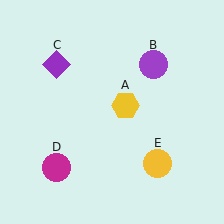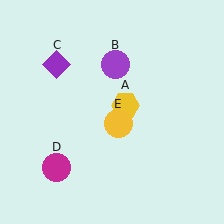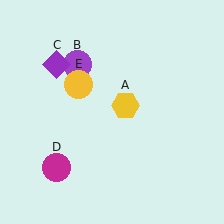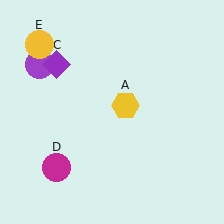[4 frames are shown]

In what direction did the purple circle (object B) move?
The purple circle (object B) moved left.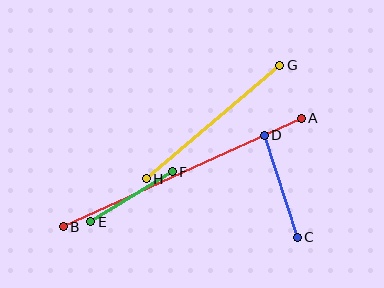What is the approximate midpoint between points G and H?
The midpoint is at approximately (213, 122) pixels.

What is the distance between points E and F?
The distance is approximately 95 pixels.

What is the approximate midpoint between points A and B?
The midpoint is at approximately (182, 172) pixels.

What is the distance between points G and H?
The distance is approximately 175 pixels.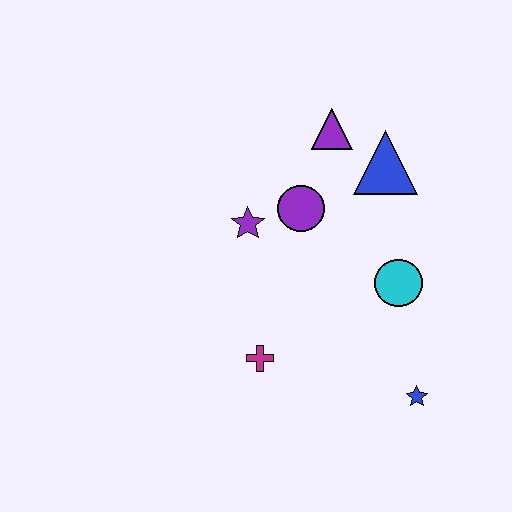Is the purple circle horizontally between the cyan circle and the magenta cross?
Yes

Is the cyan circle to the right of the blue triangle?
Yes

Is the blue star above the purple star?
No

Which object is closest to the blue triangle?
The purple triangle is closest to the blue triangle.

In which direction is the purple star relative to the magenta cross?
The purple star is above the magenta cross.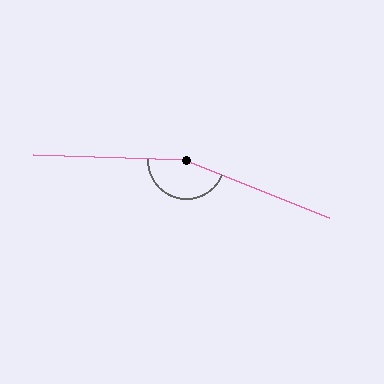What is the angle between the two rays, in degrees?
Approximately 160 degrees.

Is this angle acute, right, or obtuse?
It is obtuse.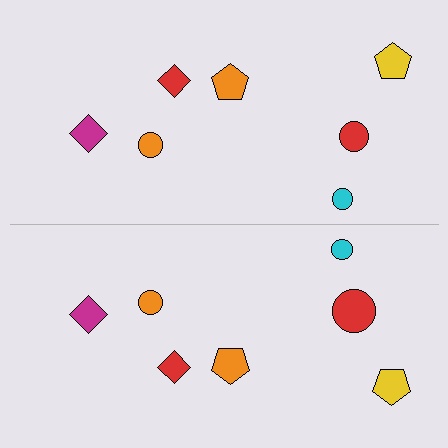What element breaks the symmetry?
The red circle on the bottom side has a different size than its mirror counterpart.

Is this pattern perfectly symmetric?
No, the pattern is not perfectly symmetric. The red circle on the bottom side has a different size than its mirror counterpart.